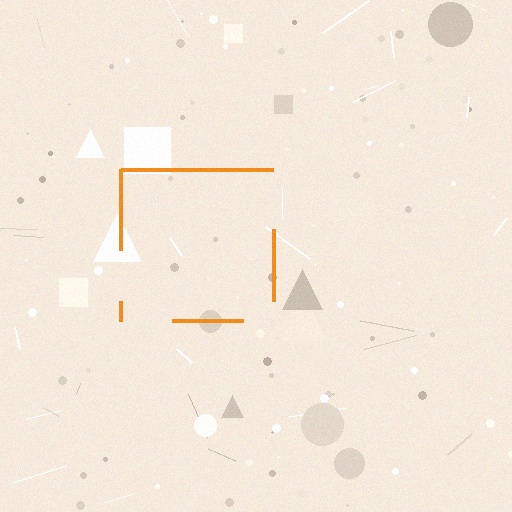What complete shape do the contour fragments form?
The contour fragments form a square.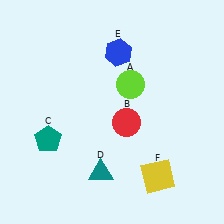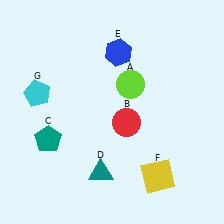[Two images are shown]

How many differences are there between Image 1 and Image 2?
There is 1 difference between the two images.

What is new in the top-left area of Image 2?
A cyan pentagon (G) was added in the top-left area of Image 2.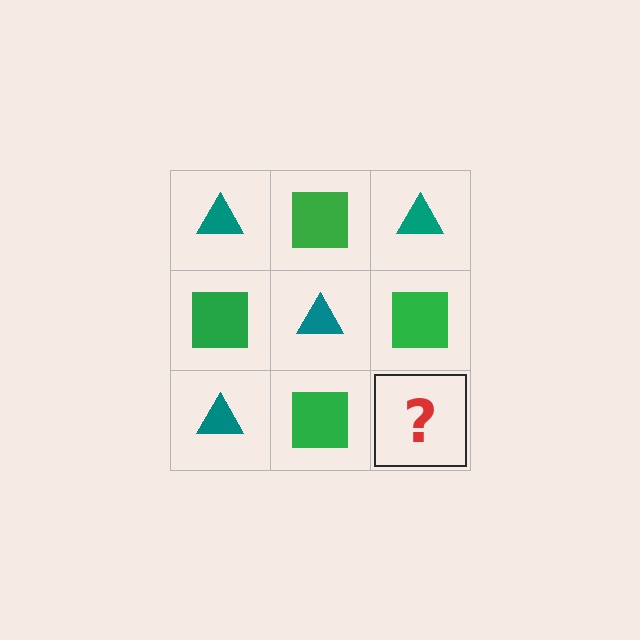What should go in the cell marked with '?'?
The missing cell should contain a teal triangle.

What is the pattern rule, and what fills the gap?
The rule is that it alternates teal triangle and green square in a checkerboard pattern. The gap should be filled with a teal triangle.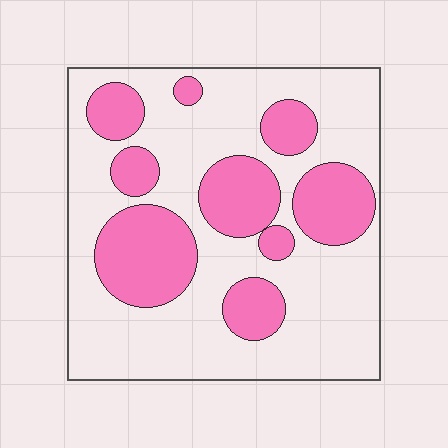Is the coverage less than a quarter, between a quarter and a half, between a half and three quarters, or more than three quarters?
Between a quarter and a half.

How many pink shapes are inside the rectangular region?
9.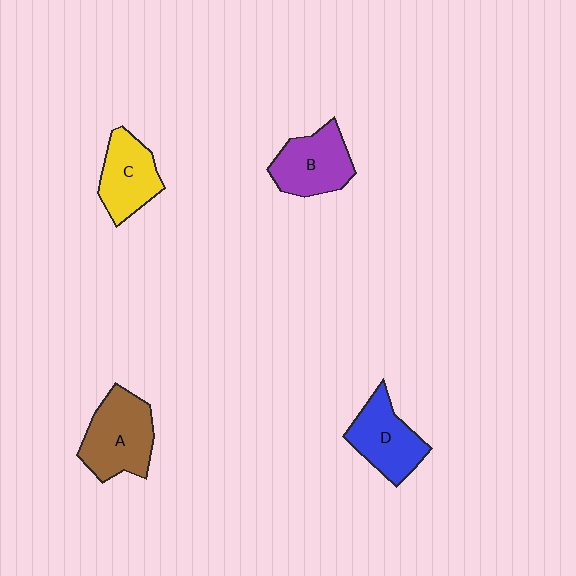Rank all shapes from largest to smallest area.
From largest to smallest: A (brown), B (purple), D (blue), C (yellow).